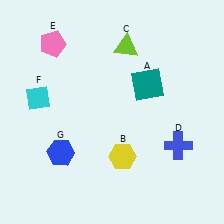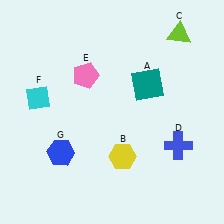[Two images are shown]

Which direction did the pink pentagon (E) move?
The pink pentagon (E) moved right.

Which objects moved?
The objects that moved are: the lime triangle (C), the pink pentagon (E).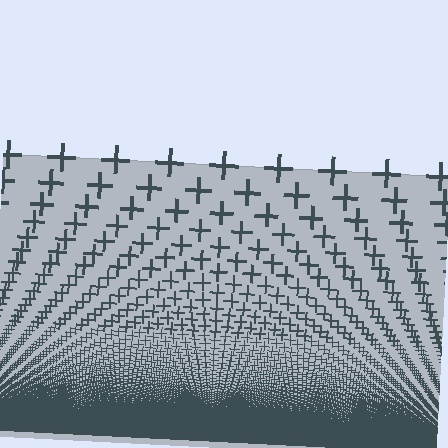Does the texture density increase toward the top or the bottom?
Density increases toward the bottom.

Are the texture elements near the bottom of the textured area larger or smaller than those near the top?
Smaller. The gradient is inverted — elements near the bottom are smaller and denser.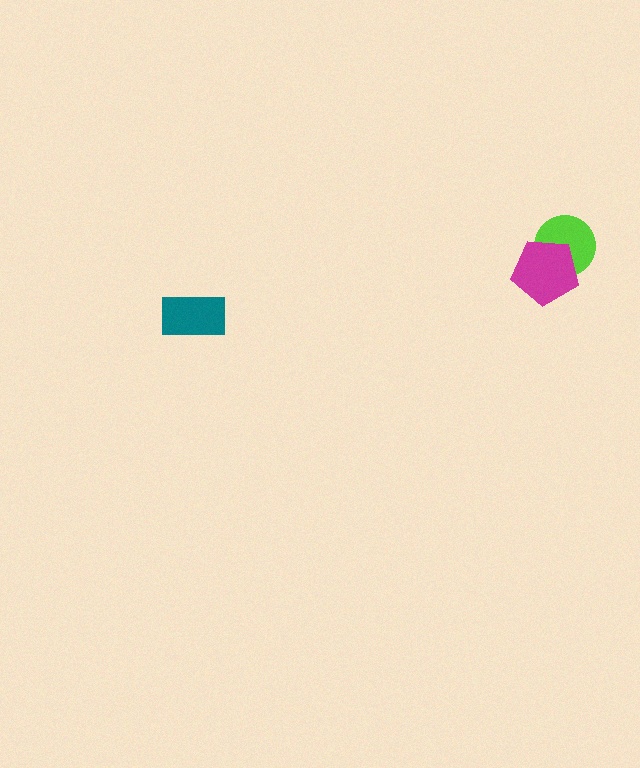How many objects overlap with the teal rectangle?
0 objects overlap with the teal rectangle.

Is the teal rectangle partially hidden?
No, no other shape covers it.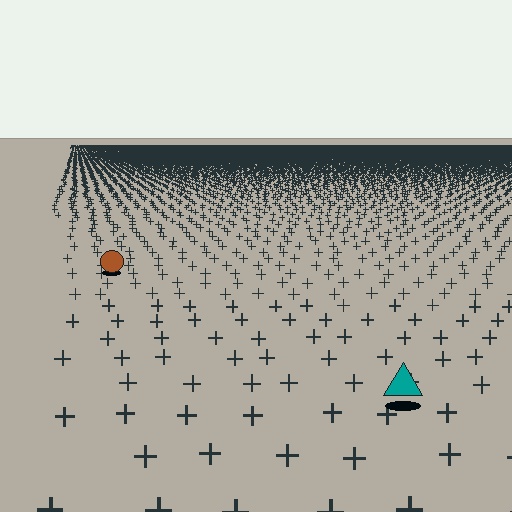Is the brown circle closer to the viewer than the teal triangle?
No. The teal triangle is closer — you can tell from the texture gradient: the ground texture is coarser near it.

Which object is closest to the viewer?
The teal triangle is closest. The texture marks near it are larger and more spread out.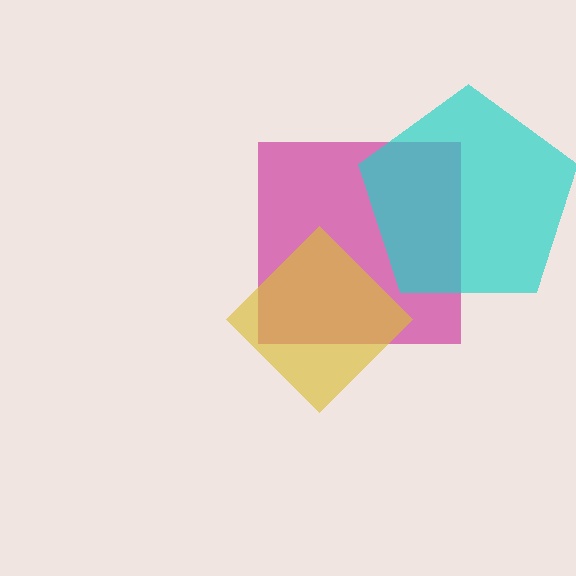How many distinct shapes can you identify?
There are 3 distinct shapes: a magenta square, a cyan pentagon, a yellow diamond.